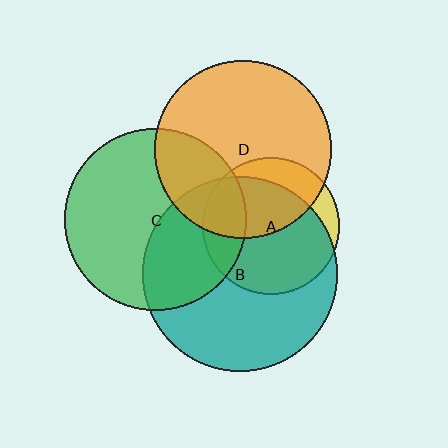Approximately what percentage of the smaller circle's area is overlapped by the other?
Approximately 40%.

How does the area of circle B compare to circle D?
Approximately 1.2 times.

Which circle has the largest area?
Circle B (teal).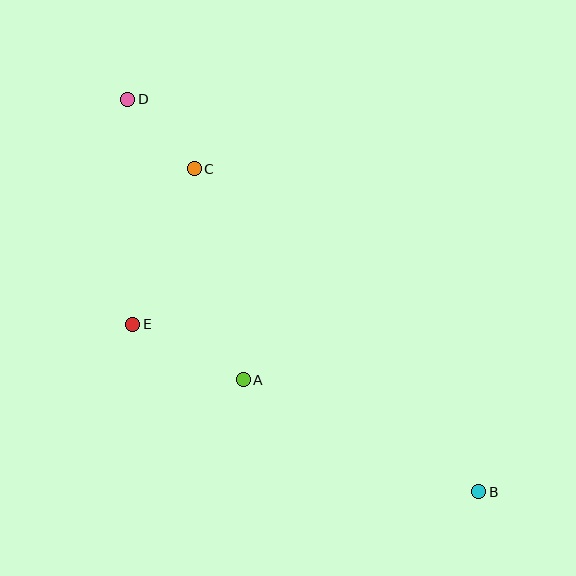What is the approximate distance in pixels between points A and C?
The distance between A and C is approximately 217 pixels.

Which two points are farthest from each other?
Points B and D are farthest from each other.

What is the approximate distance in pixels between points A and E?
The distance between A and E is approximately 123 pixels.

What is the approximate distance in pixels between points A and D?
The distance between A and D is approximately 303 pixels.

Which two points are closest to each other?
Points C and D are closest to each other.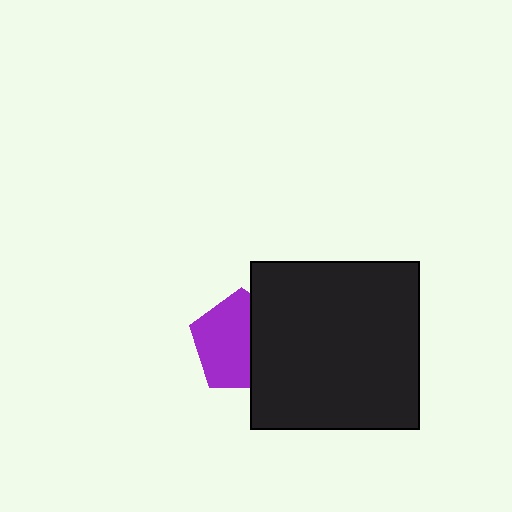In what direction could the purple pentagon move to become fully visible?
The purple pentagon could move left. That would shift it out from behind the black square entirely.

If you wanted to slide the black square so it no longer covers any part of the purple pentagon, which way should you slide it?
Slide it right — that is the most direct way to separate the two shapes.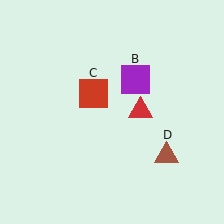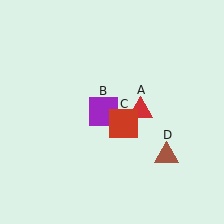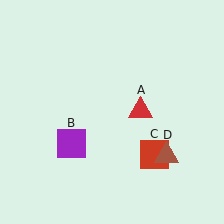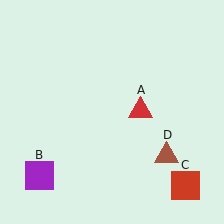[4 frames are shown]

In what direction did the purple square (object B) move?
The purple square (object B) moved down and to the left.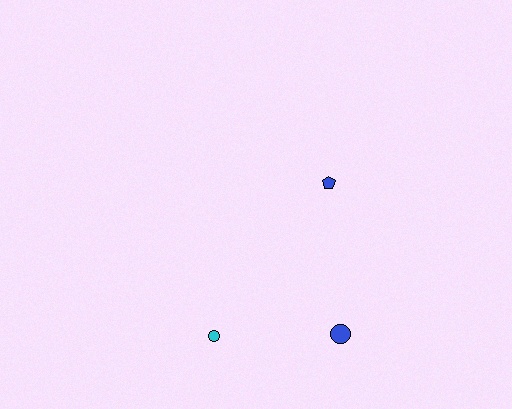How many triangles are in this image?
There are no triangles.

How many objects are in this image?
There are 3 objects.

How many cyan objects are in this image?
There is 1 cyan object.